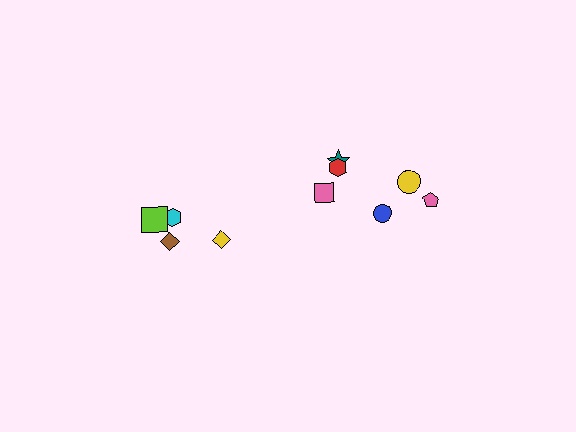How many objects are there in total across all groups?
There are 10 objects.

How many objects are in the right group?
There are 6 objects.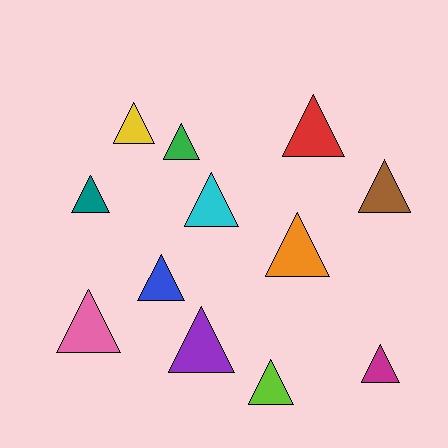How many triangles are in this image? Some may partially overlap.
There are 12 triangles.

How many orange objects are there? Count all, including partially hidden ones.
There is 1 orange object.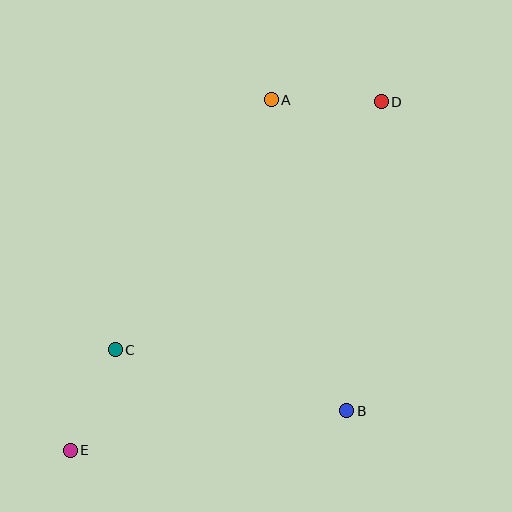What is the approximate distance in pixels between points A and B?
The distance between A and B is approximately 320 pixels.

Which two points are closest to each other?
Points C and E are closest to each other.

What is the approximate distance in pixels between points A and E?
The distance between A and E is approximately 404 pixels.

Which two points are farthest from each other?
Points D and E are farthest from each other.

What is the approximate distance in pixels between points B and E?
The distance between B and E is approximately 279 pixels.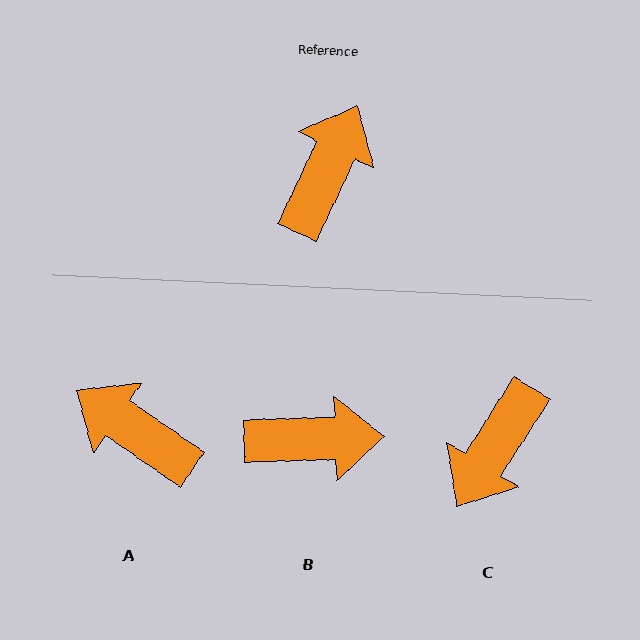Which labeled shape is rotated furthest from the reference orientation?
C, about 173 degrees away.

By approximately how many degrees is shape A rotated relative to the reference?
Approximately 81 degrees counter-clockwise.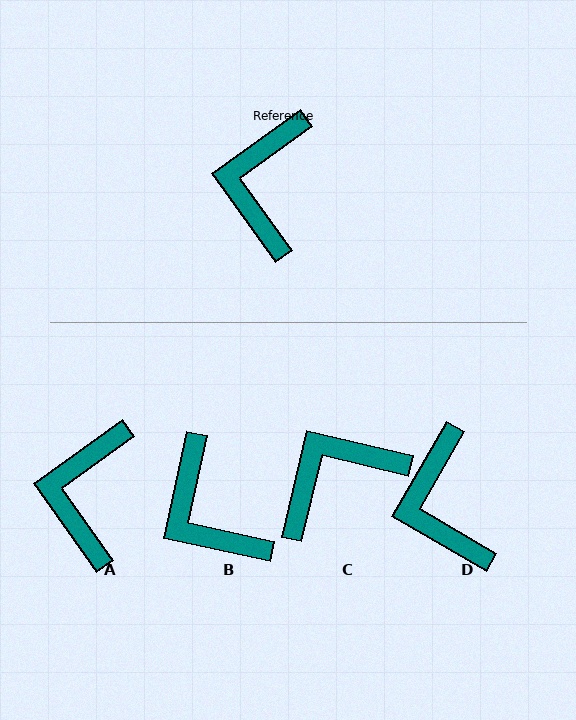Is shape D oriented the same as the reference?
No, it is off by about 24 degrees.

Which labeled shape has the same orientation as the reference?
A.